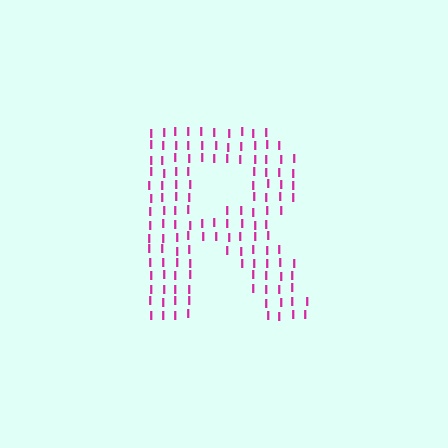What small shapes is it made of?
It is made of small letter I's.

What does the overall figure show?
The overall figure shows the letter R.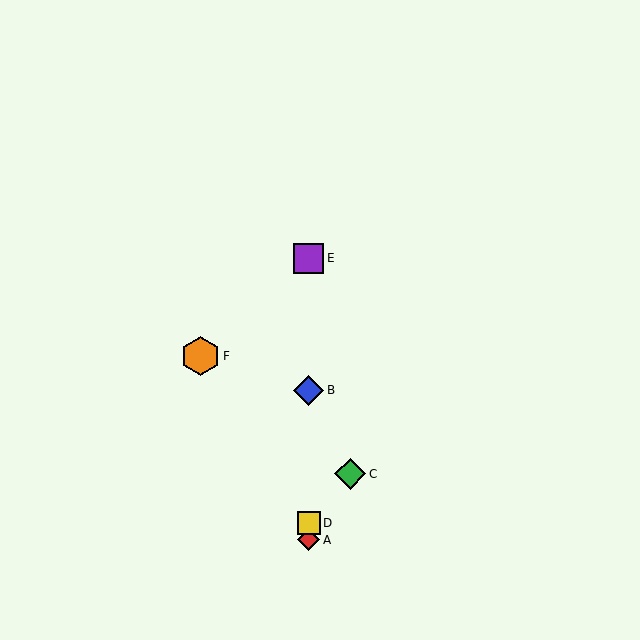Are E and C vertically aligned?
No, E is at x≈309 and C is at x≈350.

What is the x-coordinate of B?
Object B is at x≈309.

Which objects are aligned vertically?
Objects A, B, D, E are aligned vertically.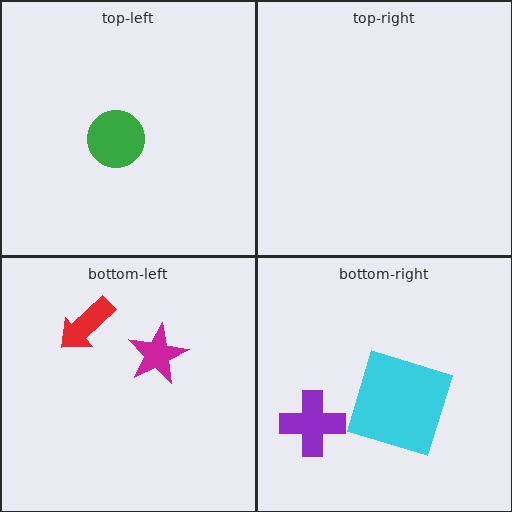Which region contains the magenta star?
The bottom-left region.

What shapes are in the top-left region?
The green circle.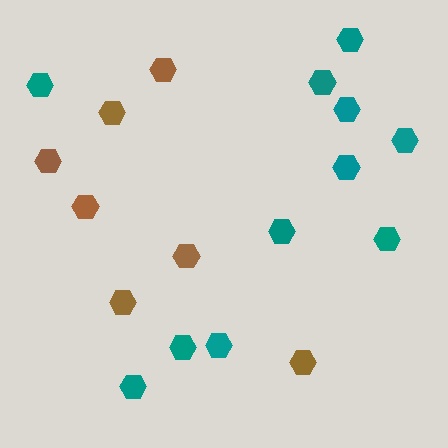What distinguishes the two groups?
There are 2 groups: one group of brown hexagons (7) and one group of teal hexagons (11).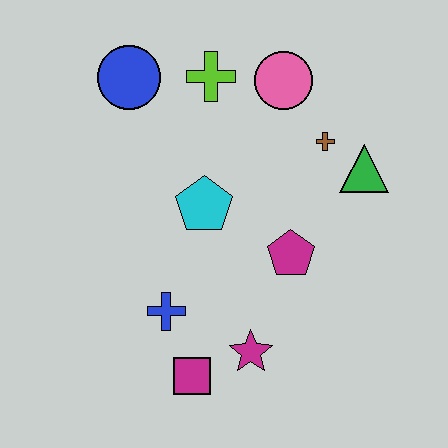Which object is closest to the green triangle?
The brown cross is closest to the green triangle.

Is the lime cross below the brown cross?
No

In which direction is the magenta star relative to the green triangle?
The magenta star is below the green triangle.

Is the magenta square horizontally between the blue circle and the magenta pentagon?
Yes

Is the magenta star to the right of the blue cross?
Yes